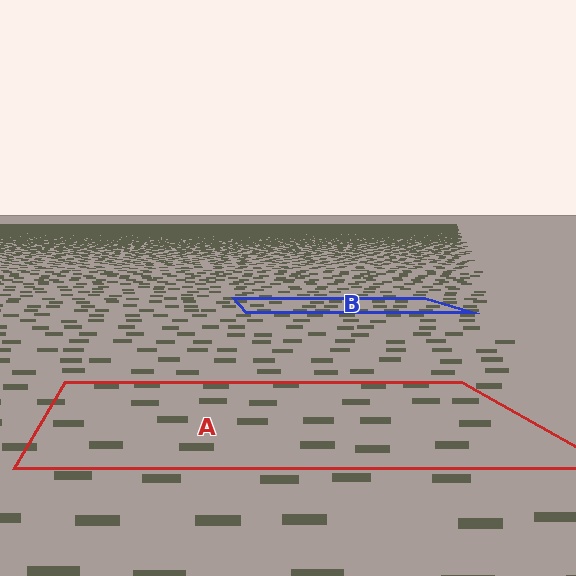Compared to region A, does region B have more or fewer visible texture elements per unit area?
Region B has more texture elements per unit area — they are packed more densely because it is farther away.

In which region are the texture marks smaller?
The texture marks are smaller in region B, because it is farther away.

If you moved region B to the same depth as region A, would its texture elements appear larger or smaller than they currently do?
They would appear larger. At a closer depth, the same texture elements are projected at a bigger on-screen size.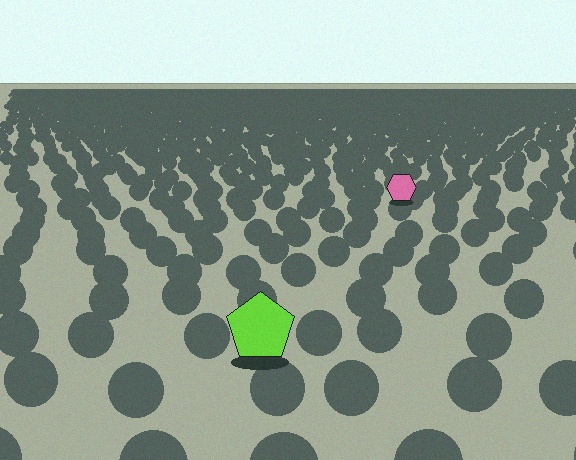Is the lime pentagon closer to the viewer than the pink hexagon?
Yes. The lime pentagon is closer — you can tell from the texture gradient: the ground texture is coarser near it.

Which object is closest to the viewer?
The lime pentagon is closest. The texture marks near it are larger and more spread out.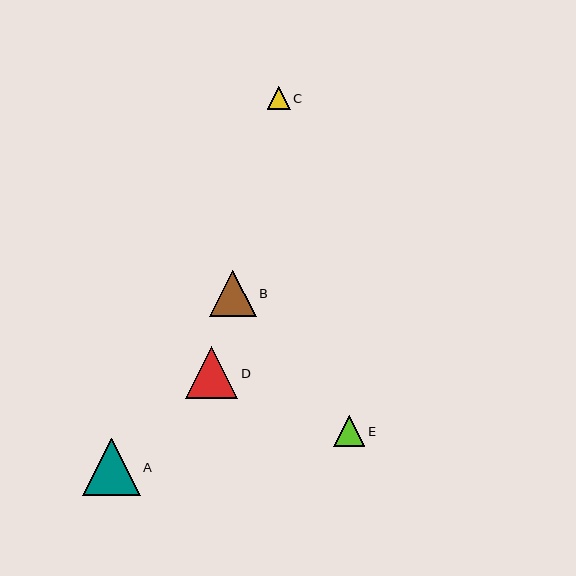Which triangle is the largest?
Triangle A is the largest with a size of approximately 58 pixels.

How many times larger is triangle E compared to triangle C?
Triangle E is approximately 1.4 times the size of triangle C.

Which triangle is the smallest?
Triangle C is the smallest with a size of approximately 23 pixels.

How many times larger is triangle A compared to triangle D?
Triangle A is approximately 1.1 times the size of triangle D.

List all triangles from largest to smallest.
From largest to smallest: A, D, B, E, C.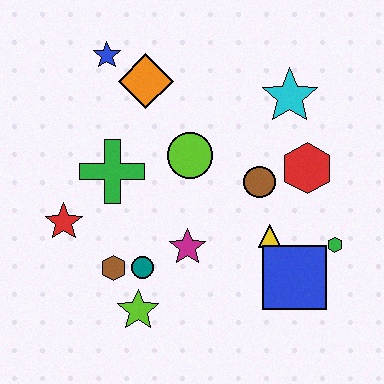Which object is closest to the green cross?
The red star is closest to the green cross.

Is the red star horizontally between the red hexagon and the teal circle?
No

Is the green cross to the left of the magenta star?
Yes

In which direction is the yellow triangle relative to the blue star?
The yellow triangle is below the blue star.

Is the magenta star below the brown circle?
Yes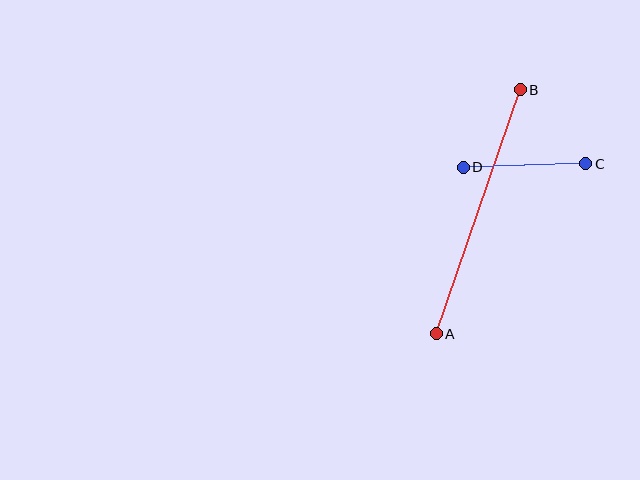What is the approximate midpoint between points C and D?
The midpoint is at approximately (525, 165) pixels.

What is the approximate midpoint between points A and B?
The midpoint is at approximately (478, 212) pixels.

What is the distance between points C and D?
The distance is approximately 123 pixels.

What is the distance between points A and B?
The distance is approximately 258 pixels.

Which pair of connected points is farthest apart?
Points A and B are farthest apart.